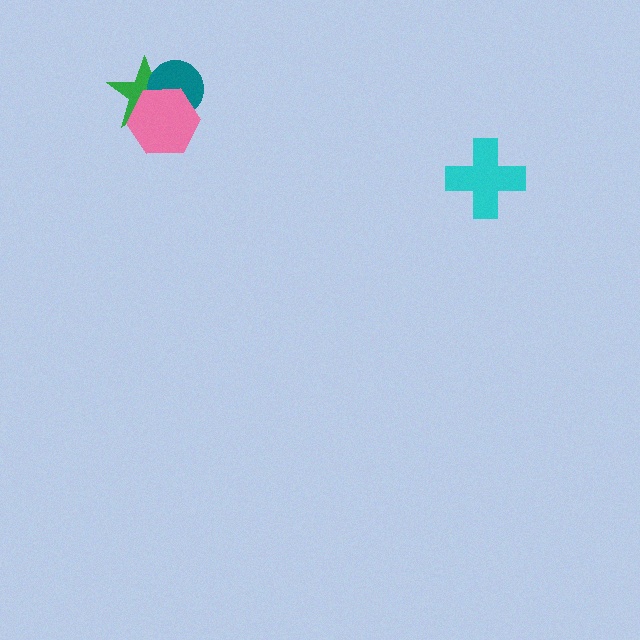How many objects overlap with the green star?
2 objects overlap with the green star.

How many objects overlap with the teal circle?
2 objects overlap with the teal circle.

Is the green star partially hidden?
Yes, it is partially covered by another shape.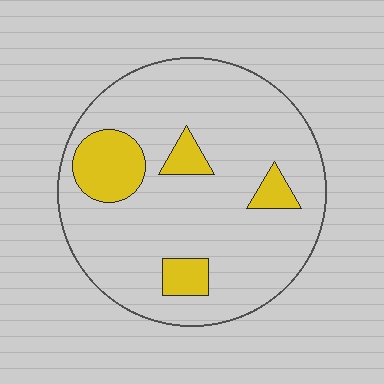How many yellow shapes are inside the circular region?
4.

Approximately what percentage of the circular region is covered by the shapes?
Approximately 15%.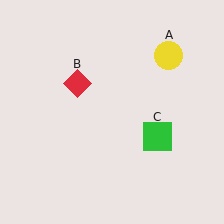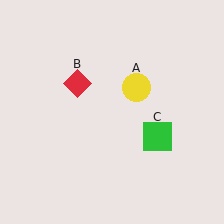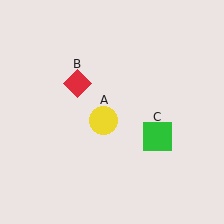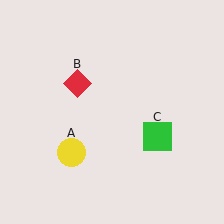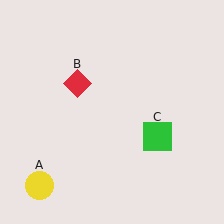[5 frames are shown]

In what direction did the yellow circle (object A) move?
The yellow circle (object A) moved down and to the left.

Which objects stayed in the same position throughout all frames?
Red diamond (object B) and green square (object C) remained stationary.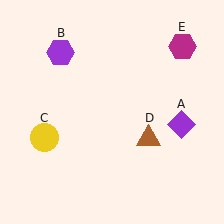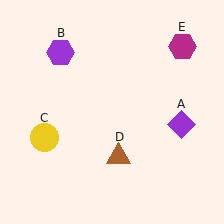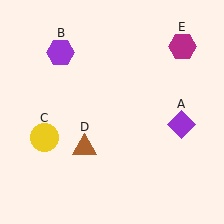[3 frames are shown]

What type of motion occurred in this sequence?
The brown triangle (object D) rotated clockwise around the center of the scene.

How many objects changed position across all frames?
1 object changed position: brown triangle (object D).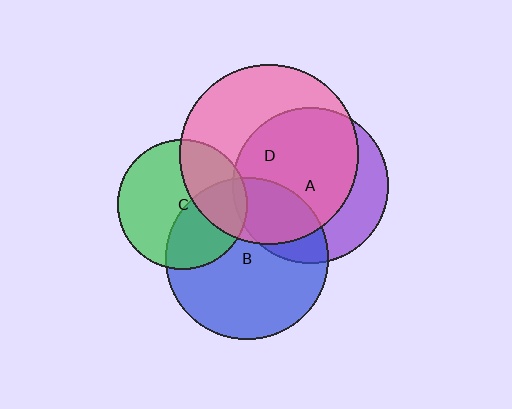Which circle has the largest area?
Circle D (pink).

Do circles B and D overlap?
Yes.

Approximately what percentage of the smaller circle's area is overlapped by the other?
Approximately 30%.